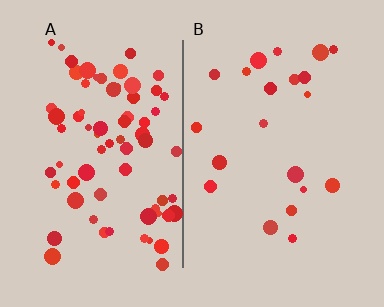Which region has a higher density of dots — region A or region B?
A (the left).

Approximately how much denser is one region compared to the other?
Approximately 3.3× — region A over region B.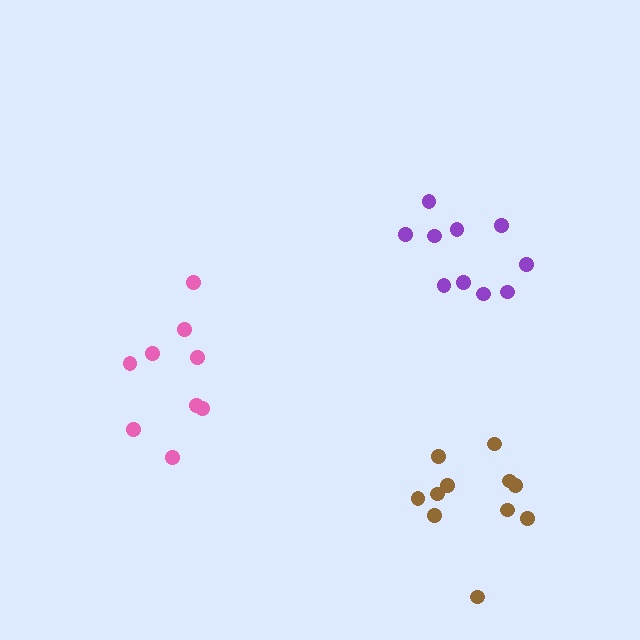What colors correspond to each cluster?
The clusters are colored: pink, purple, brown.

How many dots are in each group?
Group 1: 9 dots, Group 2: 10 dots, Group 3: 11 dots (30 total).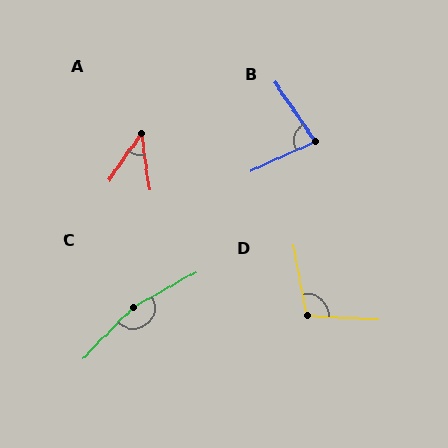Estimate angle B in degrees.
Approximately 80 degrees.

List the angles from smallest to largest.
A (43°), B (80°), D (104°), C (163°).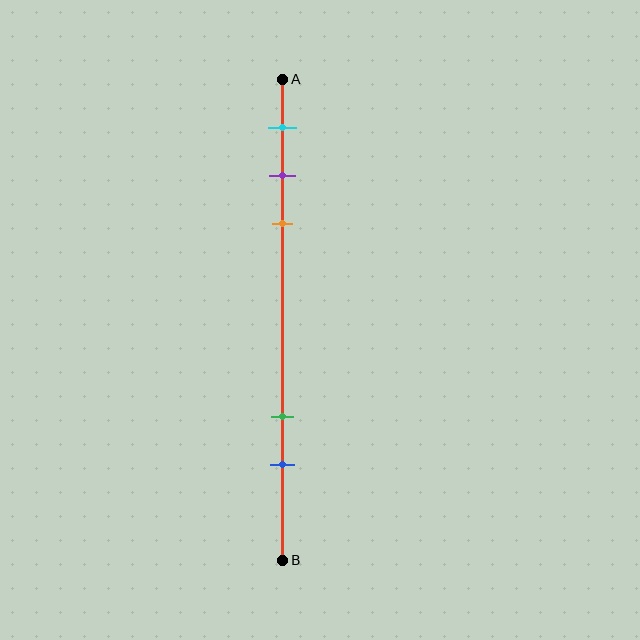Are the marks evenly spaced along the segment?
No, the marks are not evenly spaced.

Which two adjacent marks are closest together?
The purple and orange marks are the closest adjacent pair.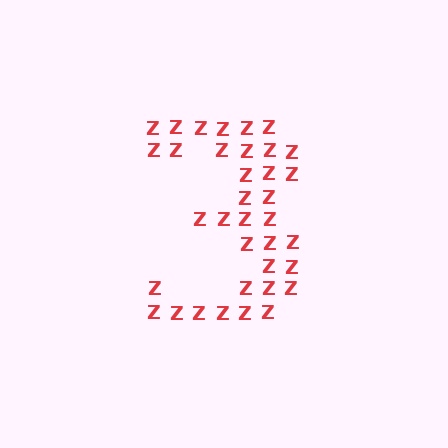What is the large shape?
The large shape is the digit 3.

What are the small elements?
The small elements are letter Z's.